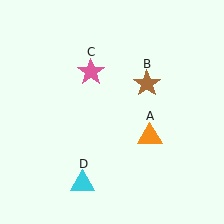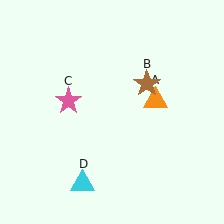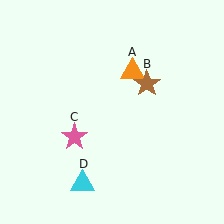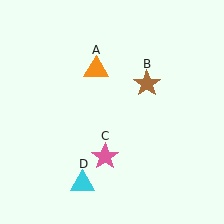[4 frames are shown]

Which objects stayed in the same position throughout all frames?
Brown star (object B) and cyan triangle (object D) remained stationary.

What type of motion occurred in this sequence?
The orange triangle (object A), pink star (object C) rotated counterclockwise around the center of the scene.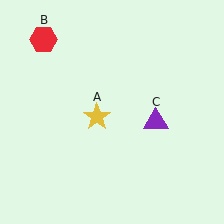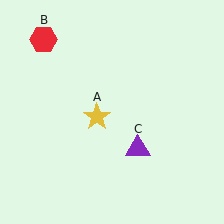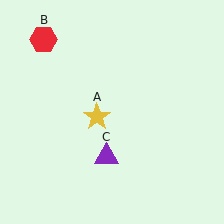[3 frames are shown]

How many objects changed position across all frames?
1 object changed position: purple triangle (object C).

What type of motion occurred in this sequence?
The purple triangle (object C) rotated clockwise around the center of the scene.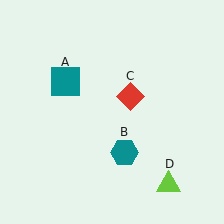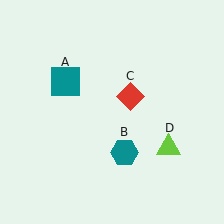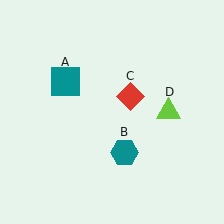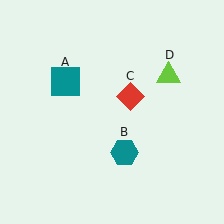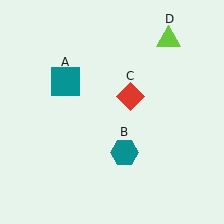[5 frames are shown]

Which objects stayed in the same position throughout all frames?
Teal square (object A) and teal hexagon (object B) and red diamond (object C) remained stationary.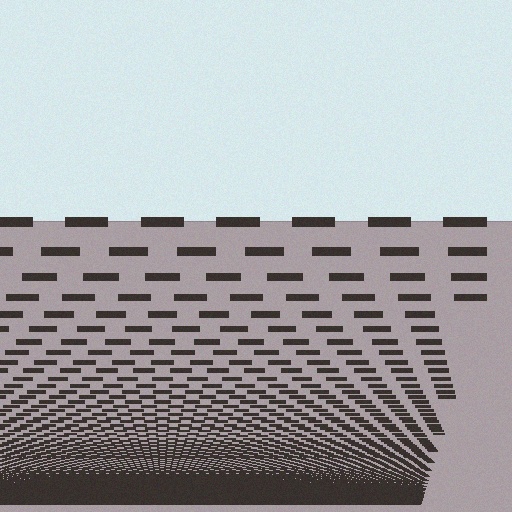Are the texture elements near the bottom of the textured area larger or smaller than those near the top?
Smaller. The gradient is inverted — elements near the bottom are smaller and denser.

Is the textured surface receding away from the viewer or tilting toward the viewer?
The surface appears to tilt toward the viewer. Texture elements get larger and sparser toward the top.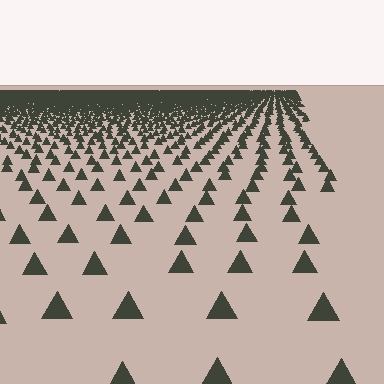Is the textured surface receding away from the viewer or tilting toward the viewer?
The surface is receding away from the viewer. Texture elements get smaller and denser toward the top.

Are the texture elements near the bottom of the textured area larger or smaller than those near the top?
Larger. Near the bottom, elements are closer to the viewer and appear at a bigger on-screen size.